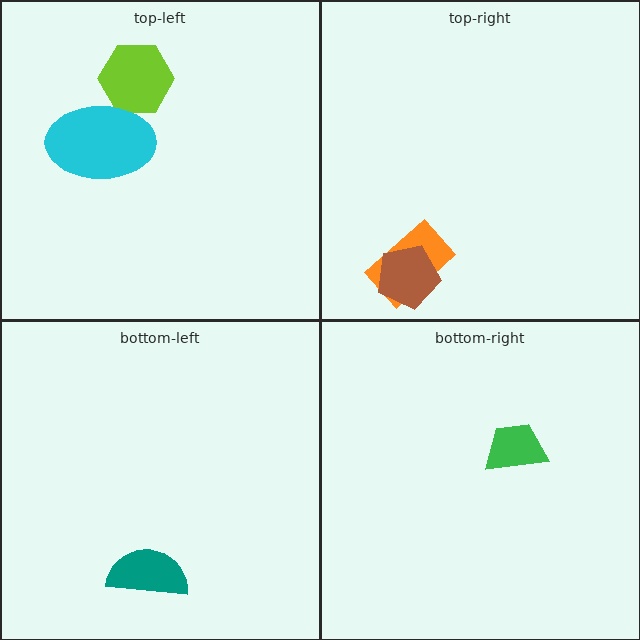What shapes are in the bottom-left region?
The teal semicircle.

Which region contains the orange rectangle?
The top-right region.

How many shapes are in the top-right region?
2.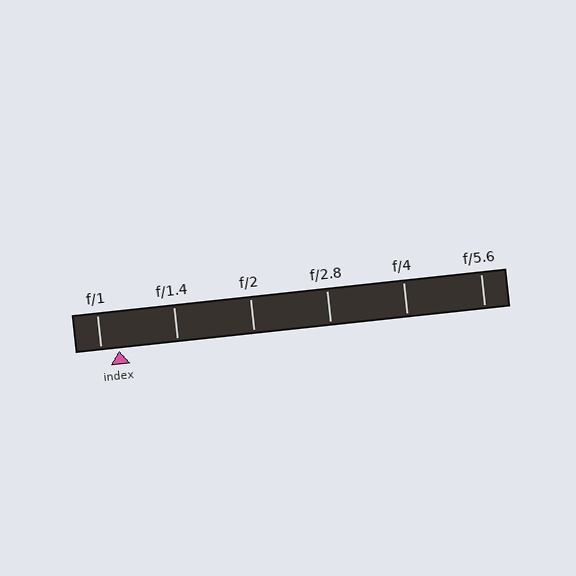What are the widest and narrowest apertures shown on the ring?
The widest aperture shown is f/1 and the narrowest is f/5.6.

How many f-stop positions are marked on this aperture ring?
There are 6 f-stop positions marked.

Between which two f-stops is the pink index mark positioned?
The index mark is between f/1 and f/1.4.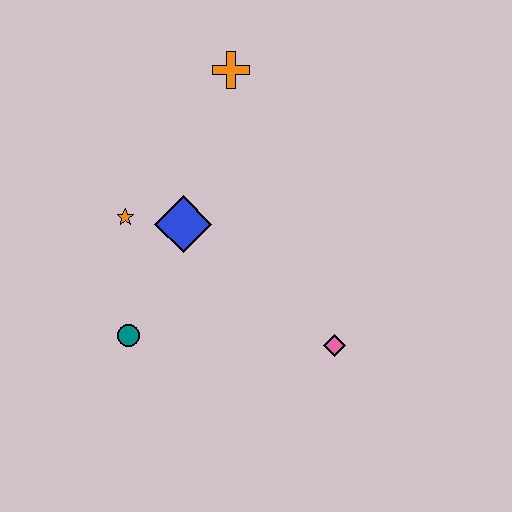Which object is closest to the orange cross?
The blue diamond is closest to the orange cross.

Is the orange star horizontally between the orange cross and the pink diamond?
No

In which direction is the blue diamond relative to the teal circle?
The blue diamond is above the teal circle.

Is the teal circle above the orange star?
No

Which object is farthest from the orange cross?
The pink diamond is farthest from the orange cross.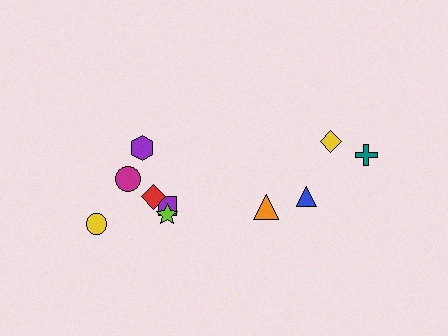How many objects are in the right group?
There are 4 objects.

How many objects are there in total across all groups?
There are 10 objects.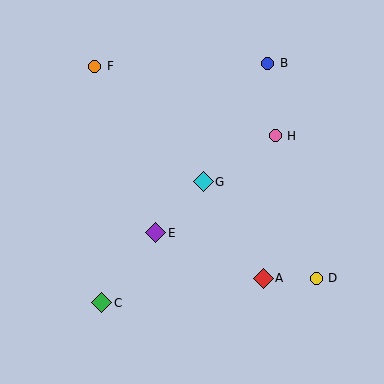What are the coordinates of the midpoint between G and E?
The midpoint between G and E is at (180, 207).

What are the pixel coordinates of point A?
Point A is at (263, 278).